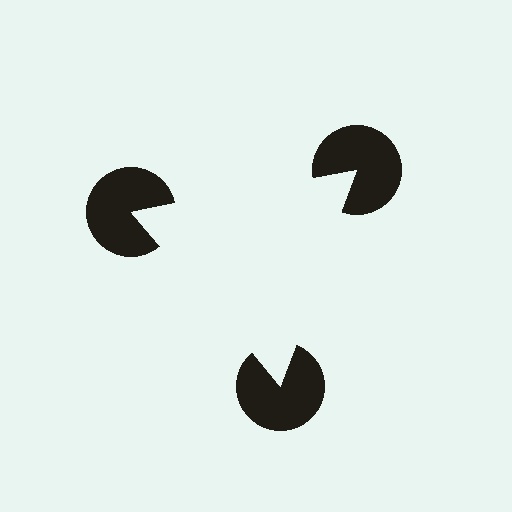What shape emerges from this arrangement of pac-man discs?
An illusory triangle — its edges are inferred from the aligned wedge cuts in the pac-man discs, not physically drawn.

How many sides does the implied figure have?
3 sides.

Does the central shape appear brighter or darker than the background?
It typically appears slightly brighter than the background, even though no actual brightness change is drawn.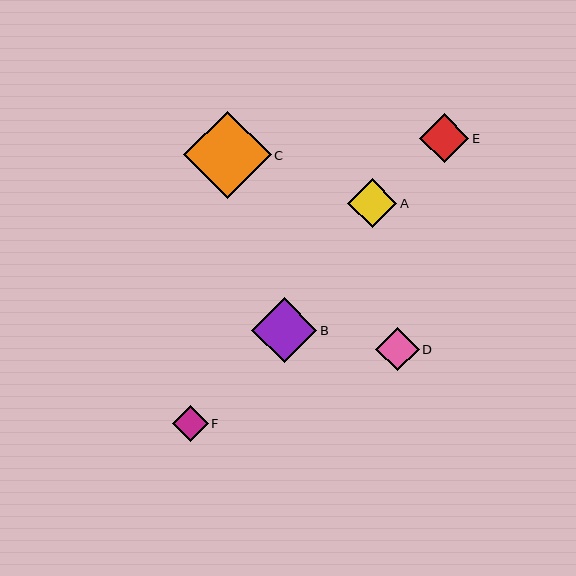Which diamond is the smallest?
Diamond F is the smallest with a size of approximately 36 pixels.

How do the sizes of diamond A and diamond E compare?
Diamond A and diamond E are approximately the same size.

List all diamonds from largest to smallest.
From largest to smallest: C, B, A, E, D, F.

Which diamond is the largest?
Diamond C is the largest with a size of approximately 87 pixels.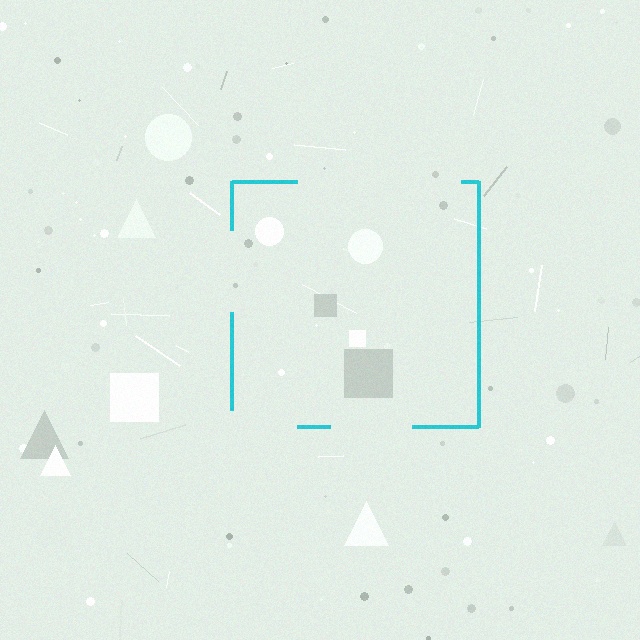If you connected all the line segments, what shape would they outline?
They would outline a square.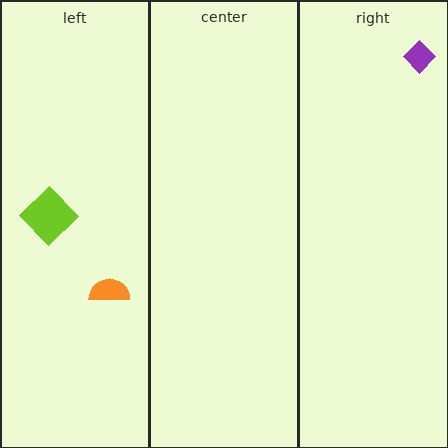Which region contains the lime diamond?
The left region.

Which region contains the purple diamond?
The right region.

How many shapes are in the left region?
2.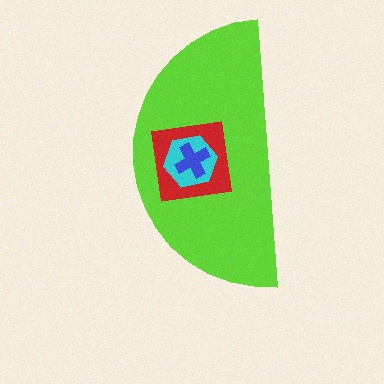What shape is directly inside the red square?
The cyan hexagon.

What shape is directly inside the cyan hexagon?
The blue cross.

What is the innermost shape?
The blue cross.